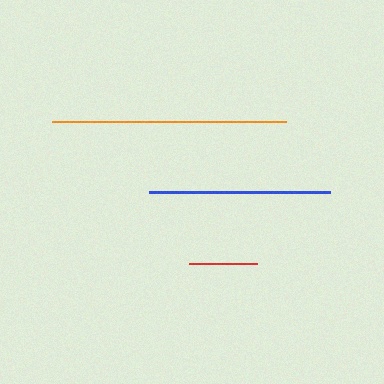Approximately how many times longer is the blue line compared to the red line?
The blue line is approximately 2.7 times the length of the red line.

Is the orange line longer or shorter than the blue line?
The orange line is longer than the blue line.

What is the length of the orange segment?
The orange segment is approximately 234 pixels long.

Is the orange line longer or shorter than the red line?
The orange line is longer than the red line.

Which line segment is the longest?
The orange line is the longest at approximately 234 pixels.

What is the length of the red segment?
The red segment is approximately 68 pixels long.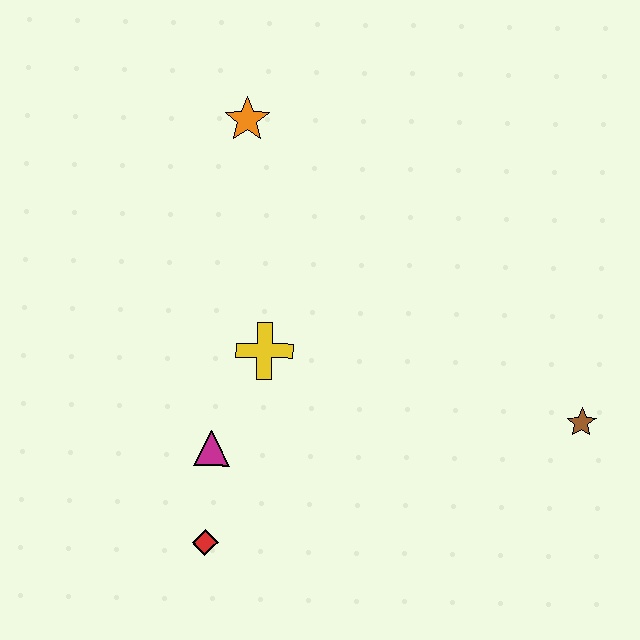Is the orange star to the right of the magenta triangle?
Yes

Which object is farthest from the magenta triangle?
The brown star is farthest from the magenta triangle.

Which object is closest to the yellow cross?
The magenta triangle is closest to the yellow cross.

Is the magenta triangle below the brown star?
Yes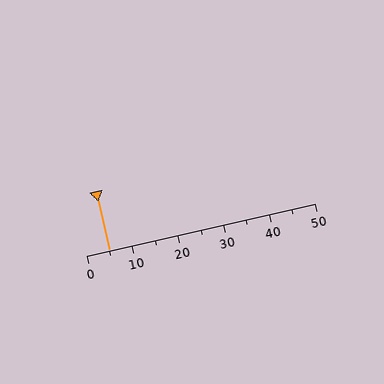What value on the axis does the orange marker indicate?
The marker indicates approximately 5.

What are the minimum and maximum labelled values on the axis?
The axis runs from 0 to 50.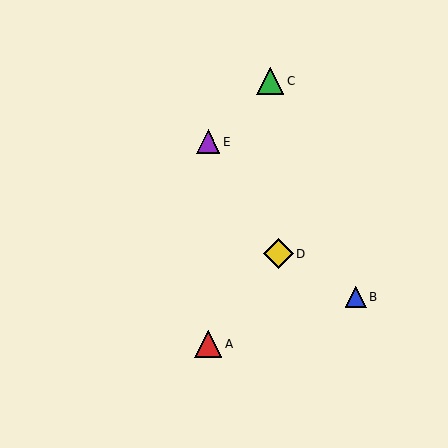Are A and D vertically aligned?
No, A is at x≈208 and D is at x≈278.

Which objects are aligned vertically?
Objects A, E are aligned vertically.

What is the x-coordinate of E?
Object E is at x≈208.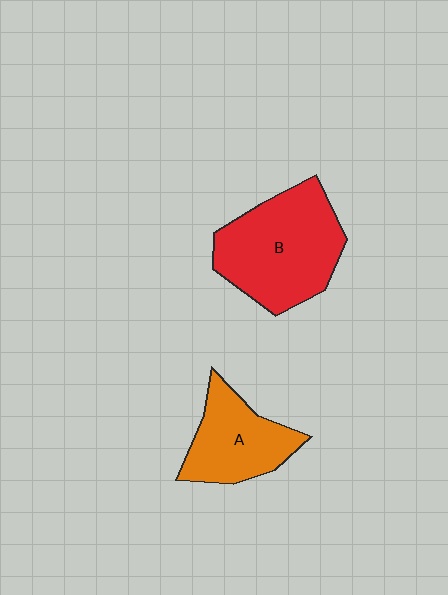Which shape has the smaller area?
Shape A (orange).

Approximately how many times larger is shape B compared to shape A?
Approximately 1.5 times.